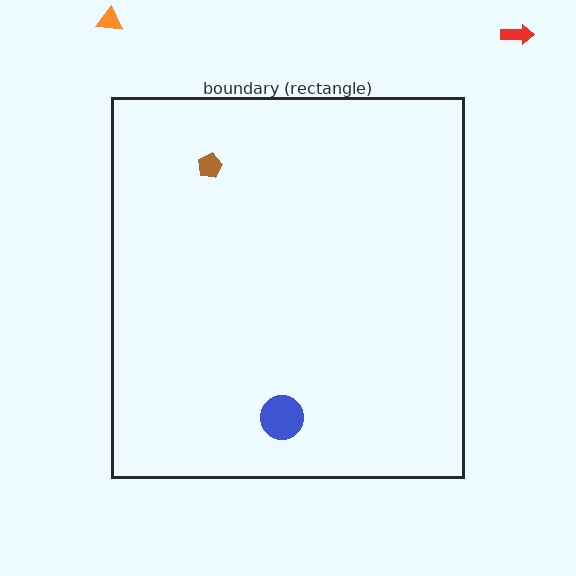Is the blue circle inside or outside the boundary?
Inside.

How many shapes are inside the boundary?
2 inside, 2 outside.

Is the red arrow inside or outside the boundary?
Outside.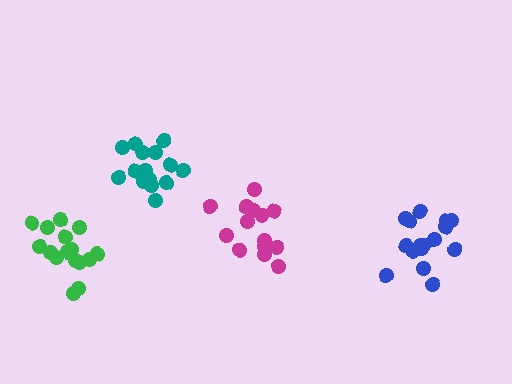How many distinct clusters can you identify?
There are 4 distinct clusters.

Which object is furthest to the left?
The green cluster is leftmost.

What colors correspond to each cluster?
The clusters are colored: magenta, teal, green, blue.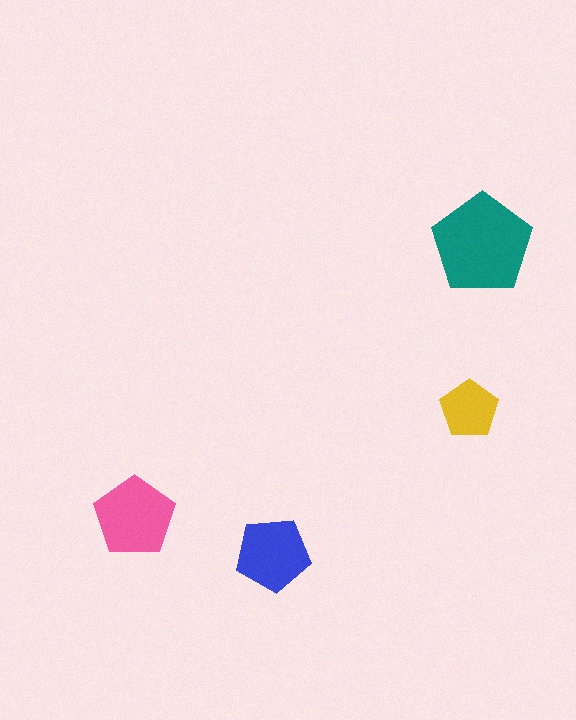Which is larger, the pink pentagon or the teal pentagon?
The teal one.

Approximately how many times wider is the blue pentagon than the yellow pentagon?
About 1.5 times wider.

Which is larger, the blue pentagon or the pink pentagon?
The pink one.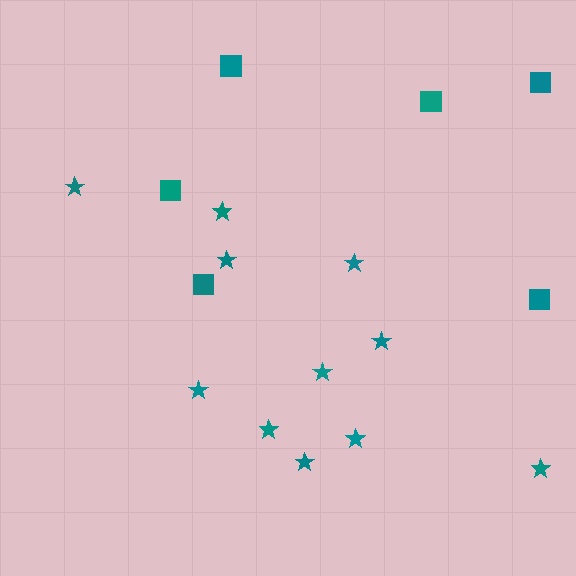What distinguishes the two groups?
There are 2 groups: one group of squares (6) and one group of stars (11).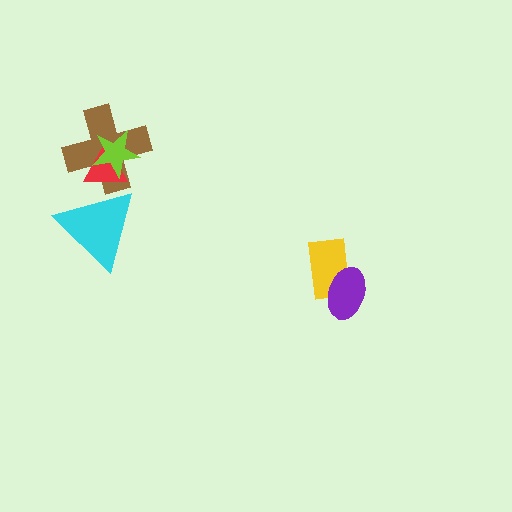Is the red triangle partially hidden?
Yes, it is partially covered by another shape.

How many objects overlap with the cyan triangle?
2 objects overlap with the cyan triangle.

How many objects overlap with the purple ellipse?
1 object overlaps with the purple ellipse.